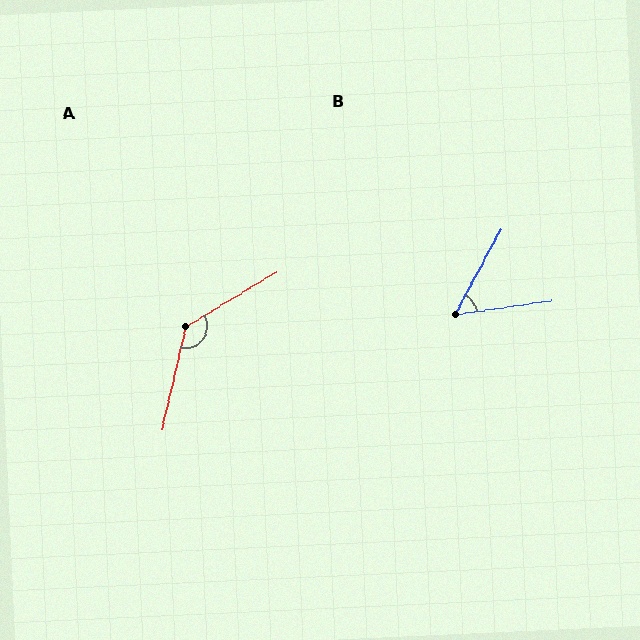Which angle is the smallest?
B, at approximately 54 degrees.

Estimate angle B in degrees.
Approximately 54 degrees.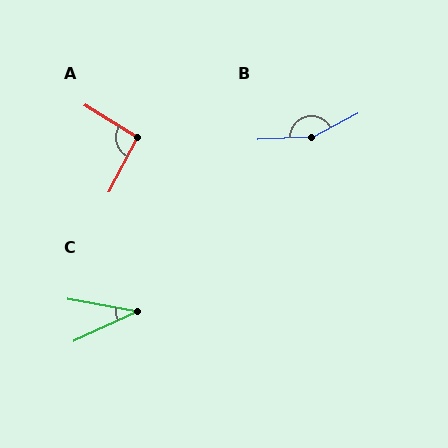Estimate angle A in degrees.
Approximately 94 degrees.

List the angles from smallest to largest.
C (35°), A (94°), B (154°).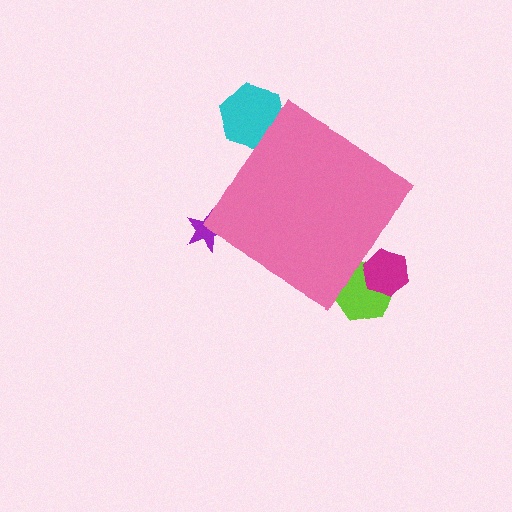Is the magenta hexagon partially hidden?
Yes, the magenta hexagon is partially hidden behind the pink diamond.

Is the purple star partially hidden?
Yes, the purple star is partially hidden behind the pink diamond.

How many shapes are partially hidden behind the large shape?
4 shapes are partially hidden.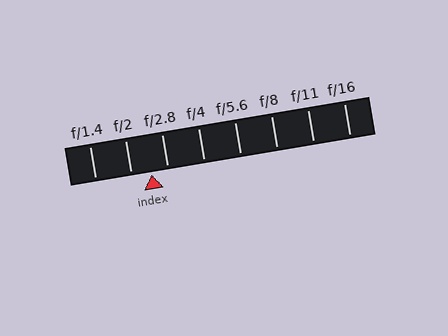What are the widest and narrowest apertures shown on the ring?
The widest aperture shown is f/1.4 and the narrowest is f/16.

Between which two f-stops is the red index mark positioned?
The index mark is between f/2 and f/2.8.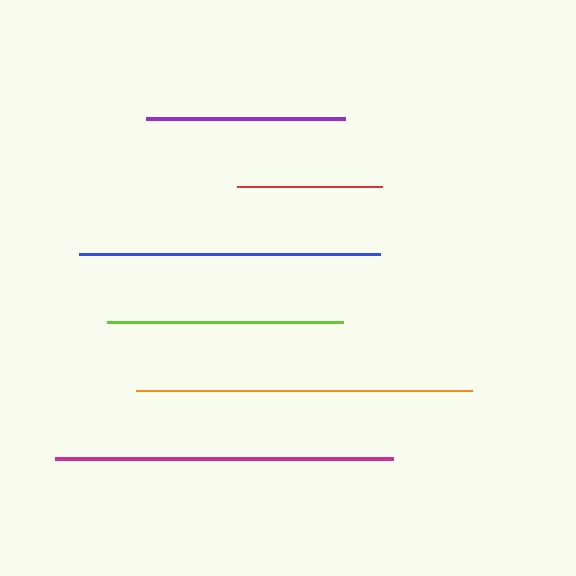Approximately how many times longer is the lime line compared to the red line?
The lime line is approximately 1.6 times the length of the red line.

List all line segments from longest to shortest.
From longest to shortest: magenta, orange, blue, lime, purple, red.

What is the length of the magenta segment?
The magenta segment is approximately 338 pixels long.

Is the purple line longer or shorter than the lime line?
The lime line is longer than the purple line.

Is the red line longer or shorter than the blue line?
The blue line is longer than the red line.